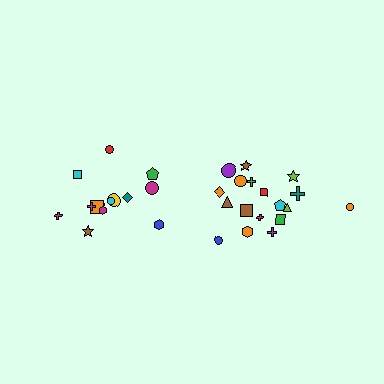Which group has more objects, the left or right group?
The right group.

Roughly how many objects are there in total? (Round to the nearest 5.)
Roughly 35 objects in total.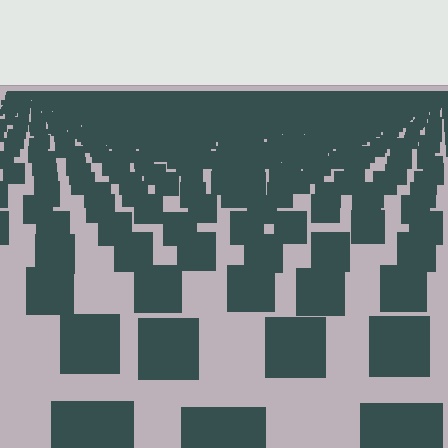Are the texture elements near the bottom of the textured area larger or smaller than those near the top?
Larger. Near the bottom, elements are closer to the viewer and appear at a bigger on-screen size.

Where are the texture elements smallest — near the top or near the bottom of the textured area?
Near the top.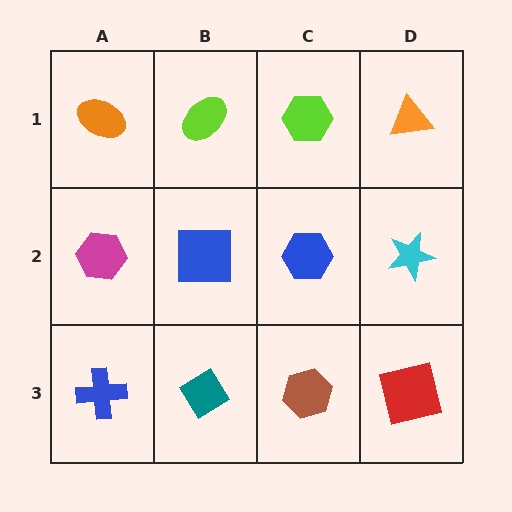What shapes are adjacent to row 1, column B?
A blue square (row 2, column B), an orange ellipse (row 1, column A), a lime hexagon (row 1, column C).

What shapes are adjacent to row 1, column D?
A cyan star (row 2, column D), a lime hexagon (row 1, column C).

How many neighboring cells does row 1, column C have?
3.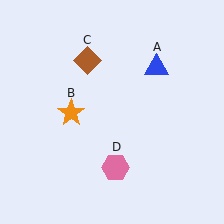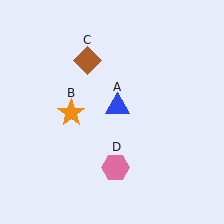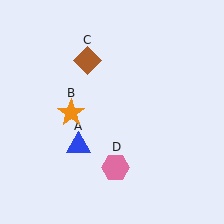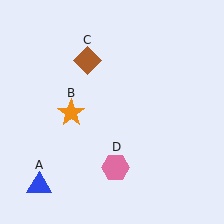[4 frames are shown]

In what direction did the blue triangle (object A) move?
The blue triangle (object A) moved down and to the left.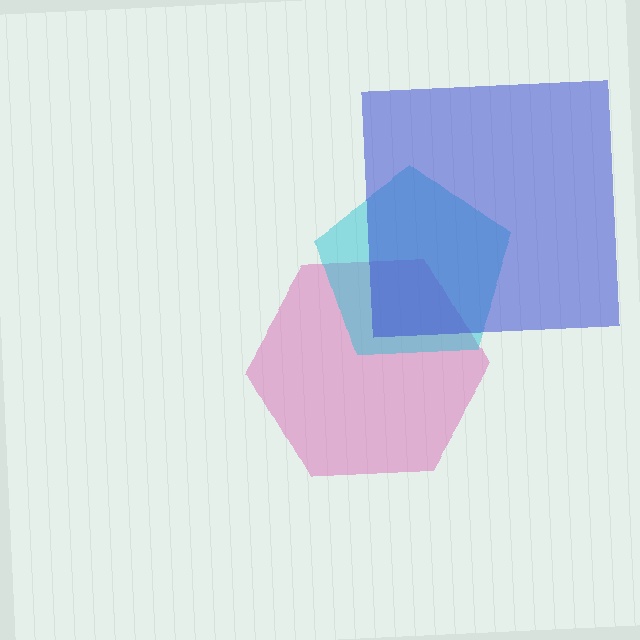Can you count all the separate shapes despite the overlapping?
Yes, there are 3 separate shapes.